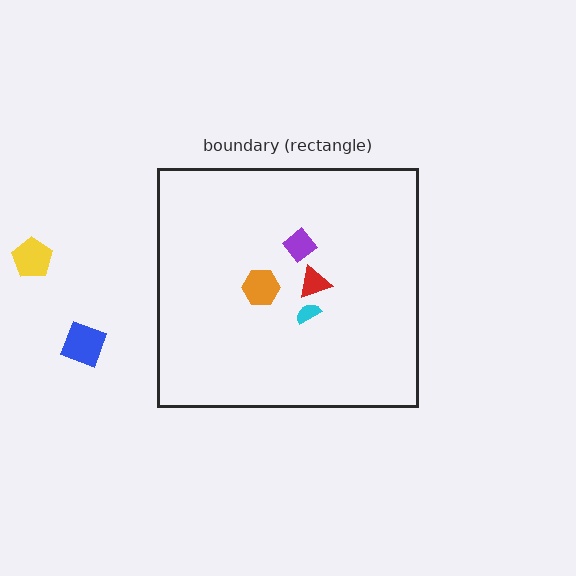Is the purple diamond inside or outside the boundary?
Inside.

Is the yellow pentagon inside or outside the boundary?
Outside.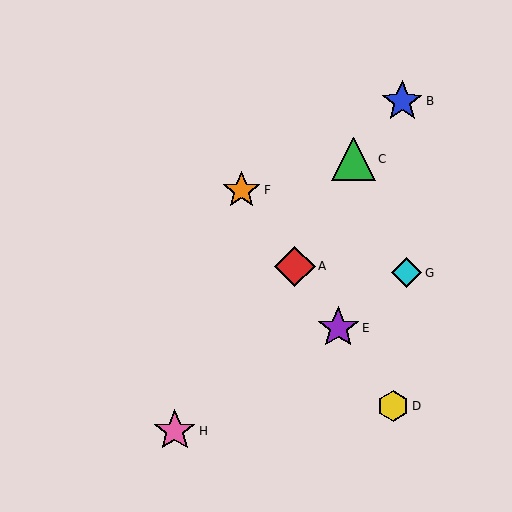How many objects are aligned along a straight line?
4 objects (A, D, E, F) are aligned along a straight line.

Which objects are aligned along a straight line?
Objects A, D, E, F are aligned along a straight line.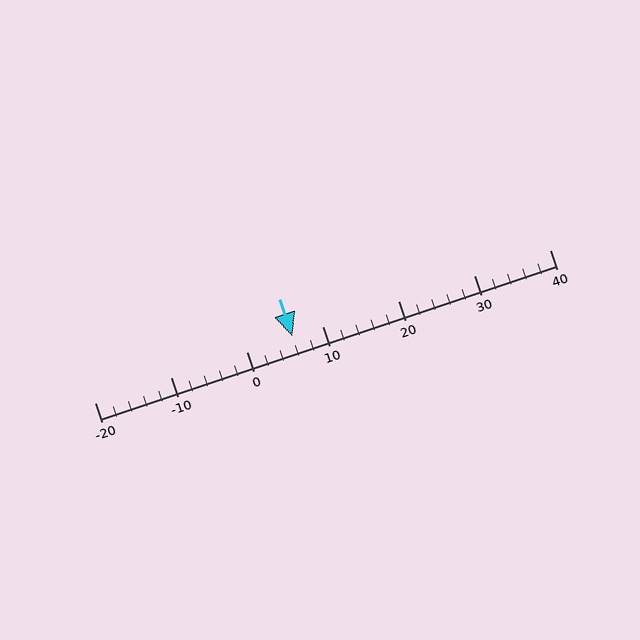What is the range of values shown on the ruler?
The ruler shows values from -20 to 40.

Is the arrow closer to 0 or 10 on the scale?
The arrow is closer to 10.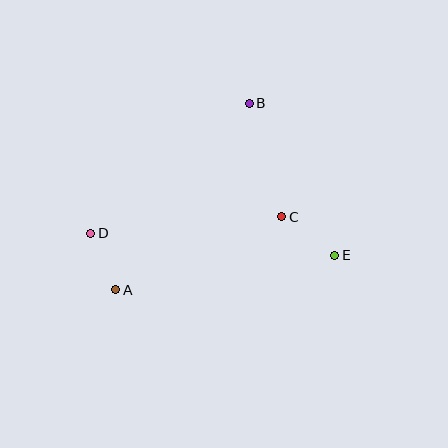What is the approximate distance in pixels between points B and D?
The distance between B and D is approximately 205 pixels.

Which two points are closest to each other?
Points A and D are closest to each other.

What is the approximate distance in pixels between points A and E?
The distance between A and E is approximately 222 pixels.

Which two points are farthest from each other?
Points D and E are farthest from each other.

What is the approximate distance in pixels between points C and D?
The distance between C and D is approximately 192 pixels.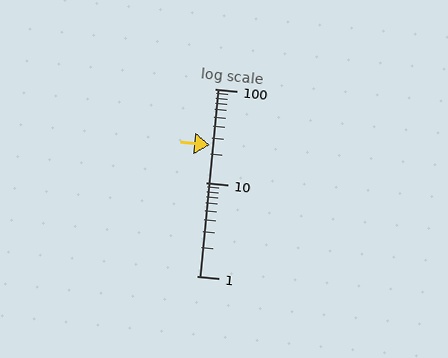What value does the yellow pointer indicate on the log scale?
The pointer indicates approximately 25.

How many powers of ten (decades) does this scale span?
The scale spans 2 decades, from 1 to 100.